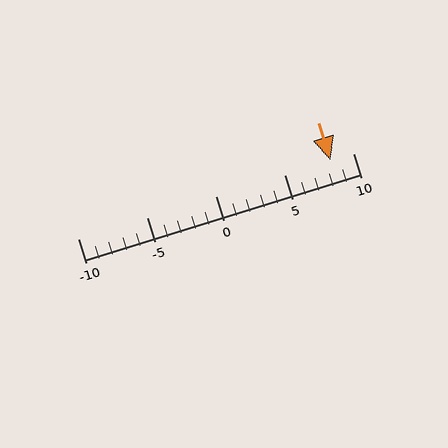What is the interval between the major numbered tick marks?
The major tick marks are spaced 5 units apart.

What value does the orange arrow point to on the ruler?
The orange arrow points to approximately 8.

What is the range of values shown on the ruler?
The ruler shows values from -10 to 10.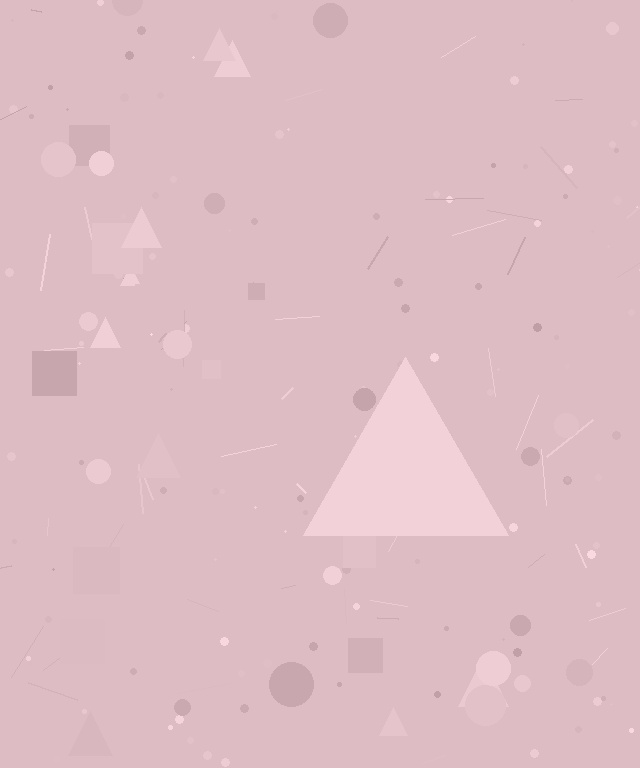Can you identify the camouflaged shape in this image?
The camouflaged shape is a triangle.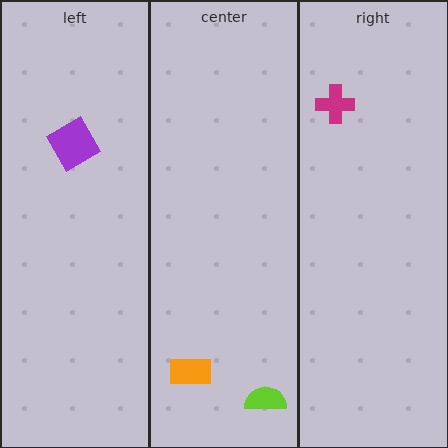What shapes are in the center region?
The orange rectangle, the lime semicircle.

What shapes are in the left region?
The purple diamond.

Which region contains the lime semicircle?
The center region.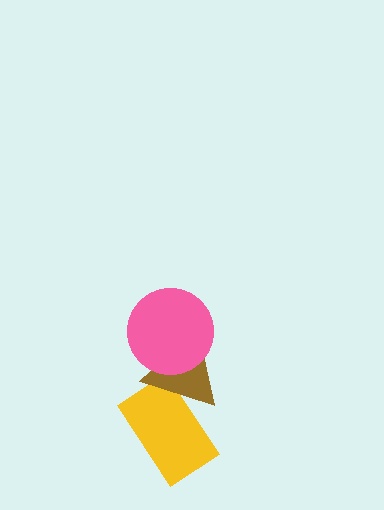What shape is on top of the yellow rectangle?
The brown triangle is on top of the yellow rectangle.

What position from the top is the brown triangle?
The brown triangle is 2nd from the top.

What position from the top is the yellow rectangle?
The yellow rectangle is 3rd from the top.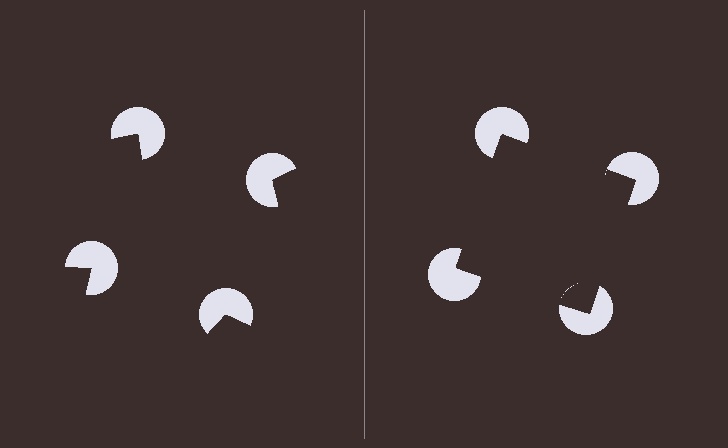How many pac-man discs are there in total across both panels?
8 — 4 on each side.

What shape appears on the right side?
An illusory square.